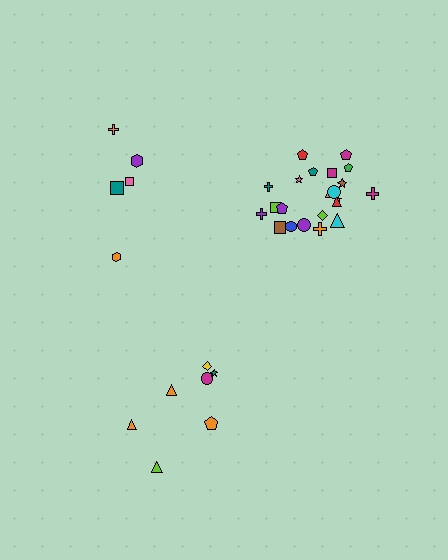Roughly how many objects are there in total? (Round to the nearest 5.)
Roughly 35 objects in total.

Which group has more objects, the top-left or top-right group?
The top-right group.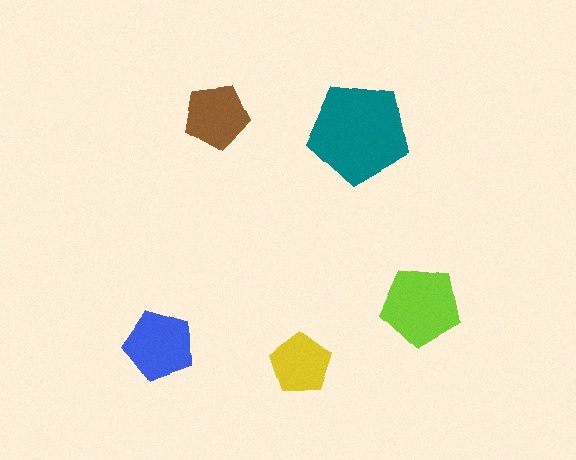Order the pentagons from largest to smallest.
the teal one, the lime one, the blue one, the brown one, the yellow one.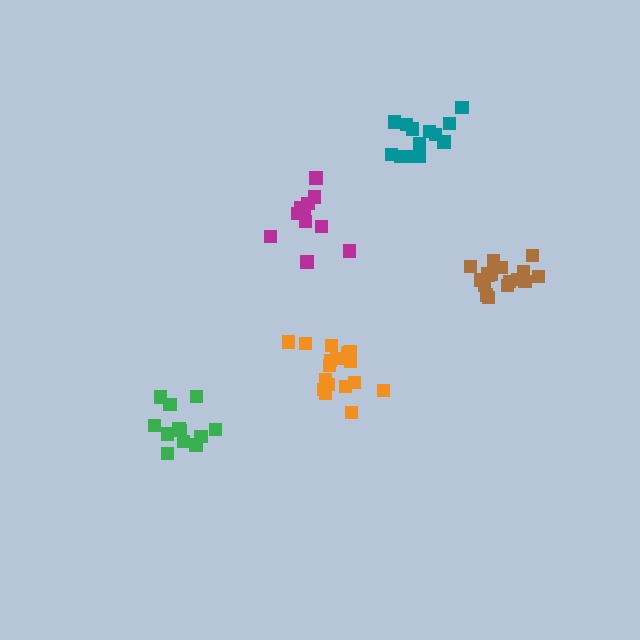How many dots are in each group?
Group 1: 11 dots, Group 2: 13 dots, Group 3: 12 dots, Group 4: 17 dots, Group 5: 17 dots (70 total).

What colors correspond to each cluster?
The clusters are colored: magenta, teal, green, brown, orange.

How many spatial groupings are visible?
There are 5 spatial groupings.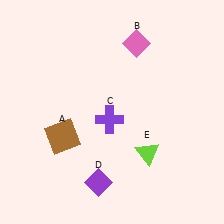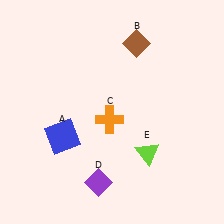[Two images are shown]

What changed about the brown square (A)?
In Image 1, A is brown. In Image 2, it changed to blue.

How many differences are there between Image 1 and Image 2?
There are 3 differences between the two images.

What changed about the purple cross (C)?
In Image 1, C is purple. In Image 2, it changed to orange.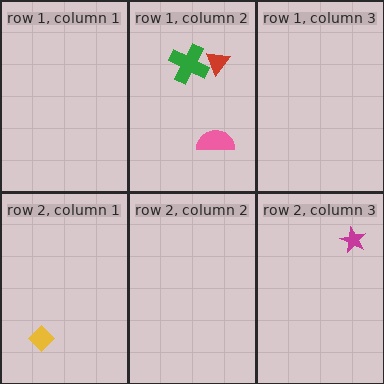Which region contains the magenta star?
The row 2, column 3 region.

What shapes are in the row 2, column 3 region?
The magenta star.